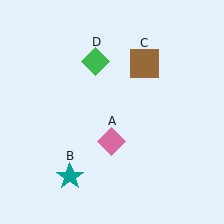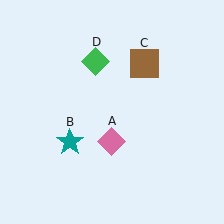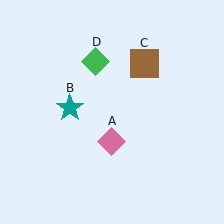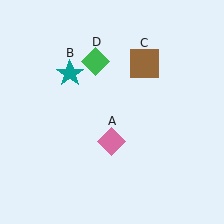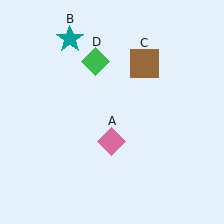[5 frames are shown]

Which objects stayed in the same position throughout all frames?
Pink diamond (object A) and brown square (object C) and green diamond (object D) remained stationary.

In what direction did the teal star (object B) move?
The teal star (object B) moved up.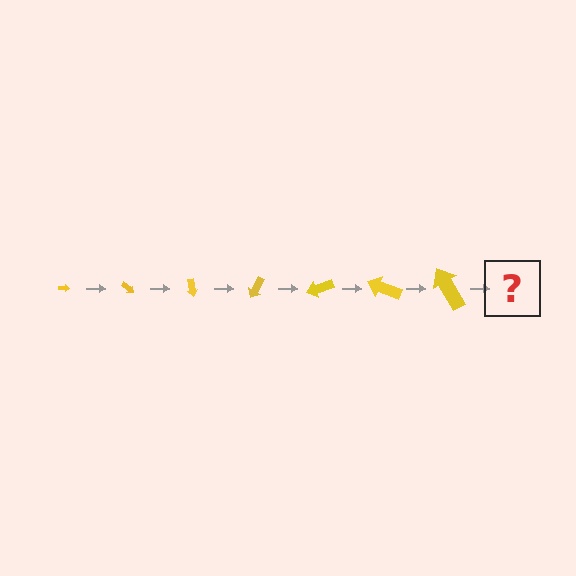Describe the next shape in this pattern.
It should be an arrow, larger than the previous one and rotated 280 degrees from the start.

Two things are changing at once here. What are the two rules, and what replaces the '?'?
The two rules are that the arrow grows larger each step and it rotates 40 degrees each step. The '?' should be an arrow, larger than the previous one and rotated 280 degrees from the start.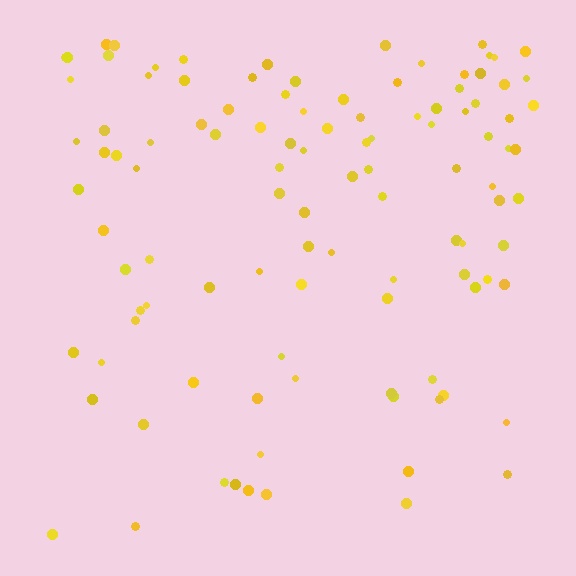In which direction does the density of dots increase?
From bottom to top, with the top side densest.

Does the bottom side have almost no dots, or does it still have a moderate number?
Still a moderate number, just noticeably fewer than the top.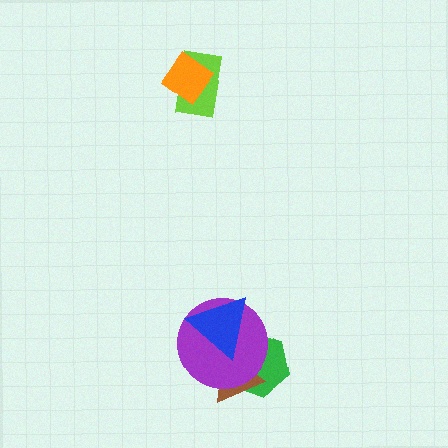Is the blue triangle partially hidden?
No, no other shape covers it.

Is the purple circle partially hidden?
Yes, it is partially covered by another shape.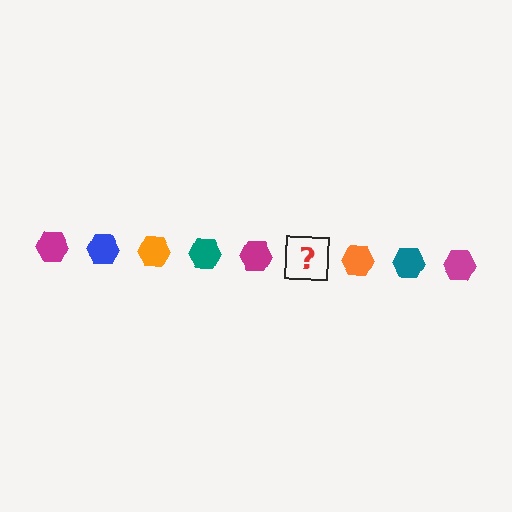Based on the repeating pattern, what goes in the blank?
The blank should be a blue hexagon.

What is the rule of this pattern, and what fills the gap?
The rule is that the pattern cycles through magenta, blue, orange, teal hexagons. The gap should be filled with a blue hexagon.